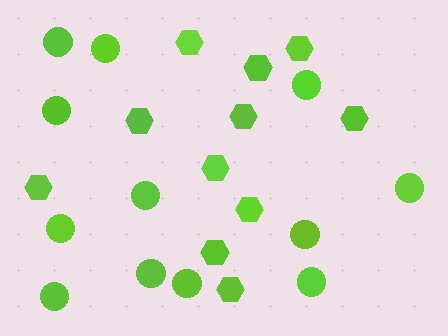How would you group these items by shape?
There are 2 groups: one group of circles (12) and one group of hexagons (11).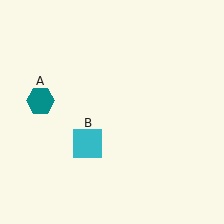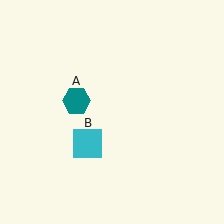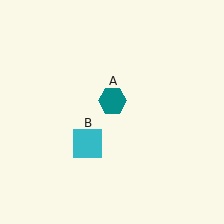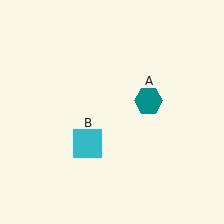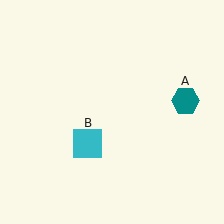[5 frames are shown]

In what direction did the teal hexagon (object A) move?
The teal hexagon (object A) moved right.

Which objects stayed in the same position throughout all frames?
Cyan square (object B) remained stationary.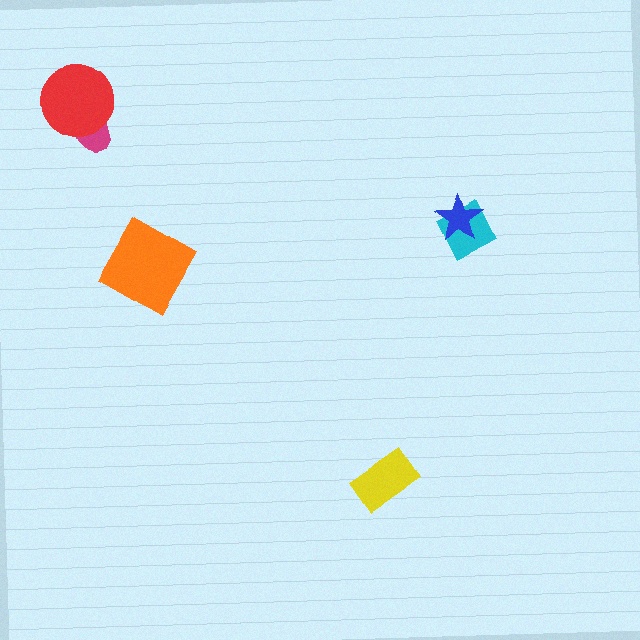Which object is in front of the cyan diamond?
The blue star is in front of the cyan diamond.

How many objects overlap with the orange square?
0 objects overlap with the orange square.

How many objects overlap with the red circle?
1 object overlaps with the red circle.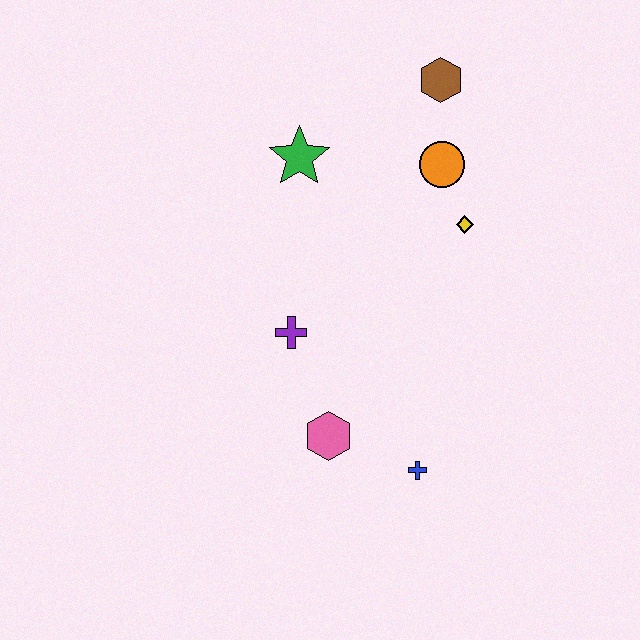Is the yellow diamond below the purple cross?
No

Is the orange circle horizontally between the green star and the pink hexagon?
No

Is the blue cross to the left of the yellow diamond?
Yes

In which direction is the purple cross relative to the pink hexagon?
The purple cross is above the pink hexagon.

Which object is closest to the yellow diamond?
The orange circle is closest to the yellow diamond.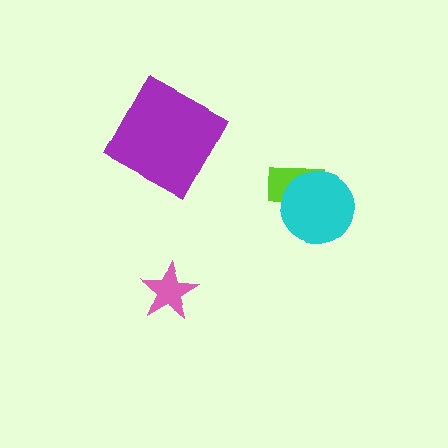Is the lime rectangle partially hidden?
Yes, it is partially covered by another shape.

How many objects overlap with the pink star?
0 objects overlap with the pink star.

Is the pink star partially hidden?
No, no other shape covers it.